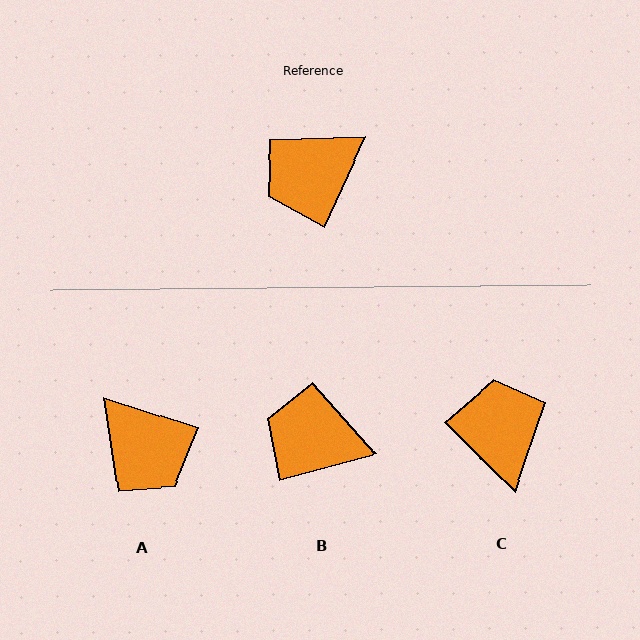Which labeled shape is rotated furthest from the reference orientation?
C, about 111 degrees away.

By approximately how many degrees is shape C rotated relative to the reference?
Approximately 111 degrees clockwise.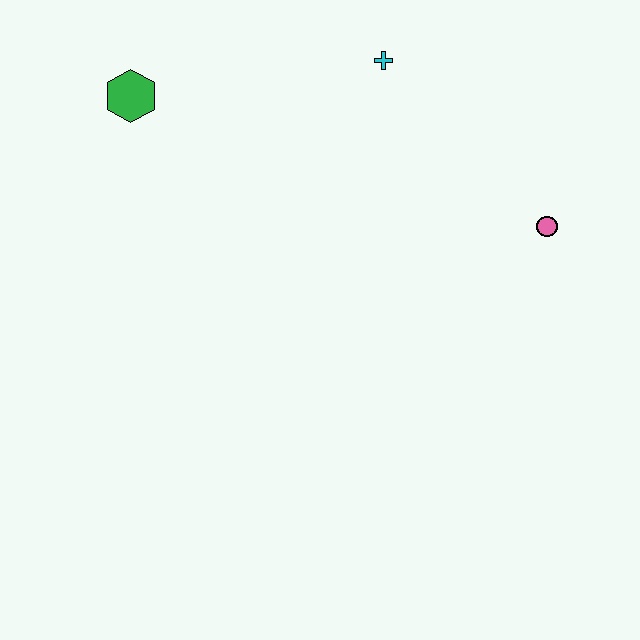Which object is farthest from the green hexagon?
The pink circle is farthest from the green hexagon.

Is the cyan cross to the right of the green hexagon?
Yes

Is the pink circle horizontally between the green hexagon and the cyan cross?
No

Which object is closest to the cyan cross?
The pink circle is closest to the cyan cross.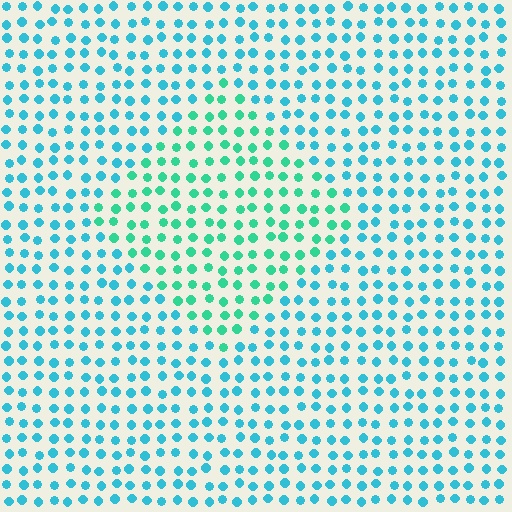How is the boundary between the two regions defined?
The boundary is defined purely by a slight shift in hue (about 32 degrees). Spacing, size, and orientation are identical on both sides.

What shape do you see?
I see a diamond.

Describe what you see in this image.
The image is filled with small cyan elements in a uniform arrangement. A diamond-shaped region is visible where the elements are tinted to a slightly different hue, forming a subtle color boundary.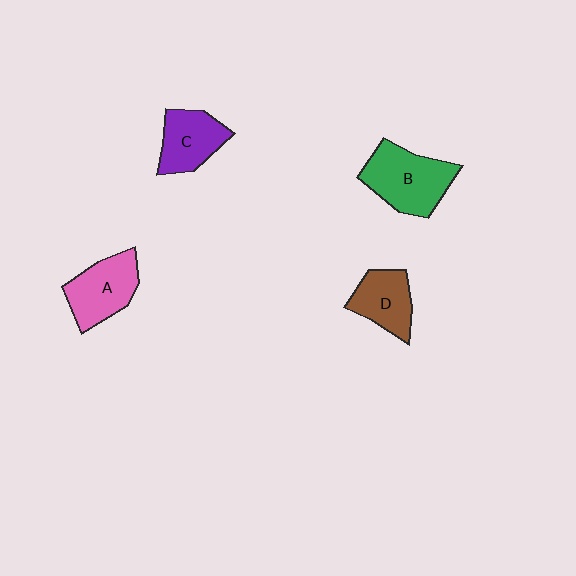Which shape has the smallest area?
Shape D (brown).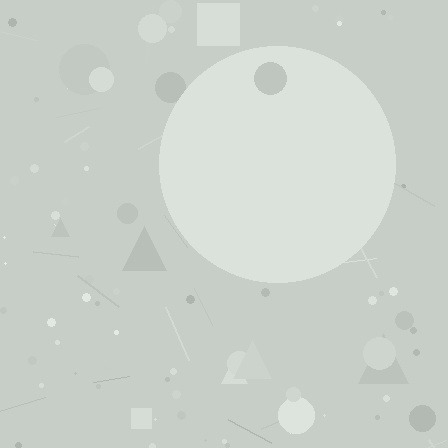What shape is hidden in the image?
A circle is hidden in the image.